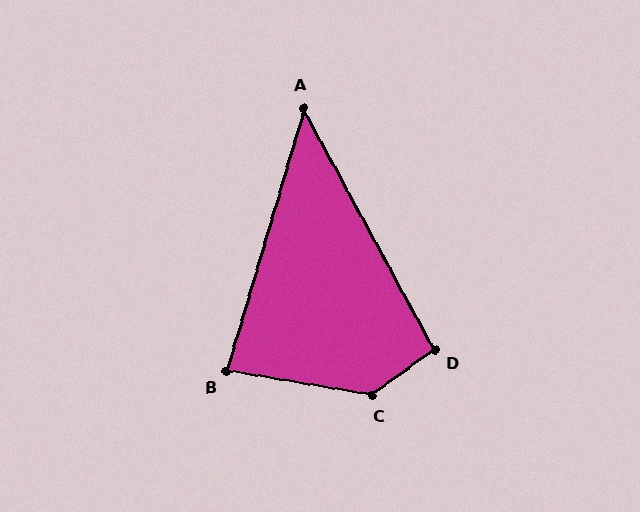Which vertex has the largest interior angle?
C, at approximately 135 degrees.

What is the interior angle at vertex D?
Approximately 97 degrees (obtuse).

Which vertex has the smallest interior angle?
A, at approximately 45 degrees.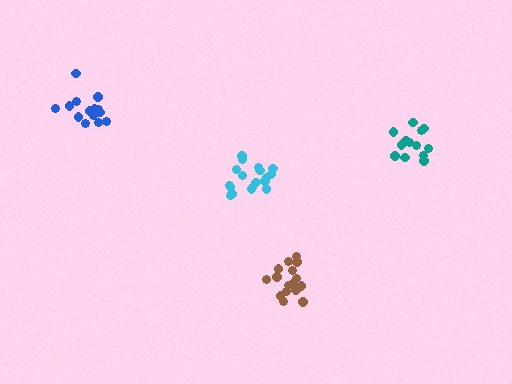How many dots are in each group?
Group 1: 18 dots, Group 2: 14 dots, Group 3: 16 dots, Group 4: 13 dots (61 total).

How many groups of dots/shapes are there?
There are 4 groups.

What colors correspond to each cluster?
The clusters are colored: cyan, blue, brown, teal.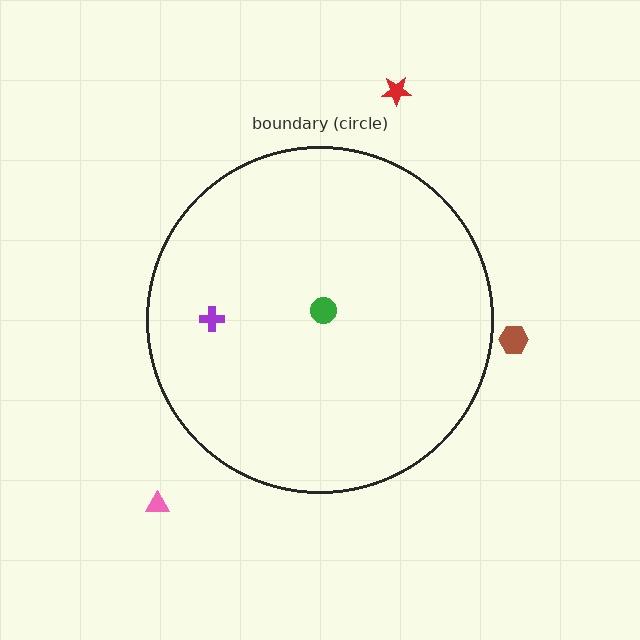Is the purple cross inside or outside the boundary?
Inside.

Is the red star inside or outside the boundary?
Outside.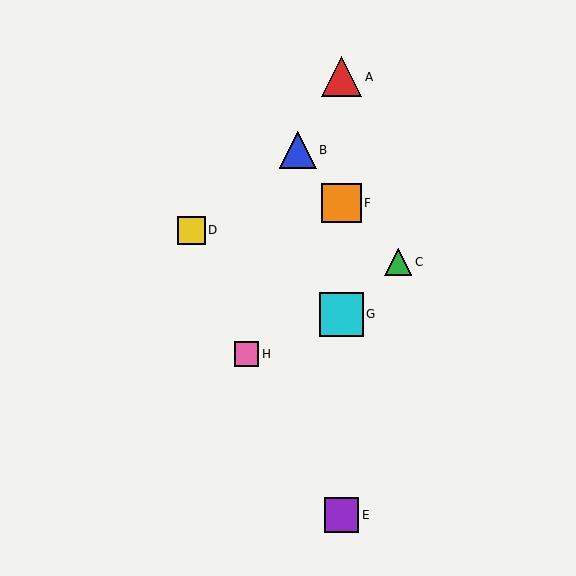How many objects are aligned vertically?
4 objects (A, E, F, G) are aligned vertically.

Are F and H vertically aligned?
No, F is at x≈342 and H is at x≈247.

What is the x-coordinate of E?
Object E is at x≈342.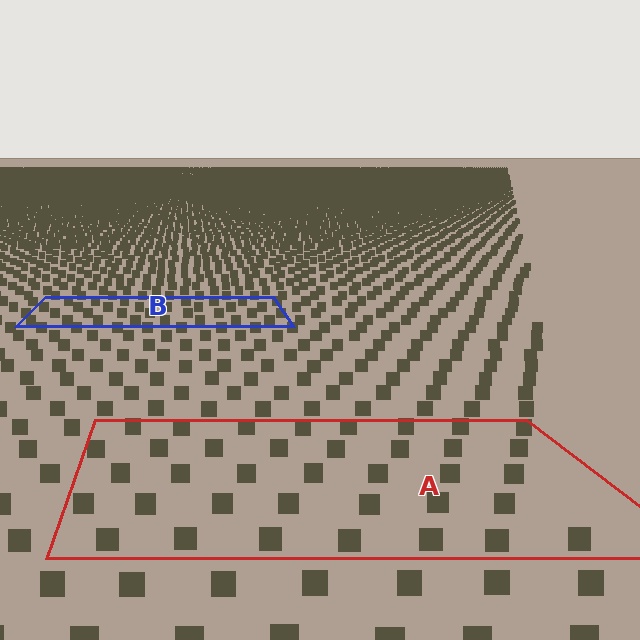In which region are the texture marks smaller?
The texture marks are smaller in region B, because it is farther away.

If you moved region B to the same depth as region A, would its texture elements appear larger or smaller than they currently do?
They would appear larger. At a closer depth, the same texture elements are projected at a bigger on-screen size.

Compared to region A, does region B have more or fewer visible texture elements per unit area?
Region B has more texture elements per unit area — they are packed more densely because it is farther away.